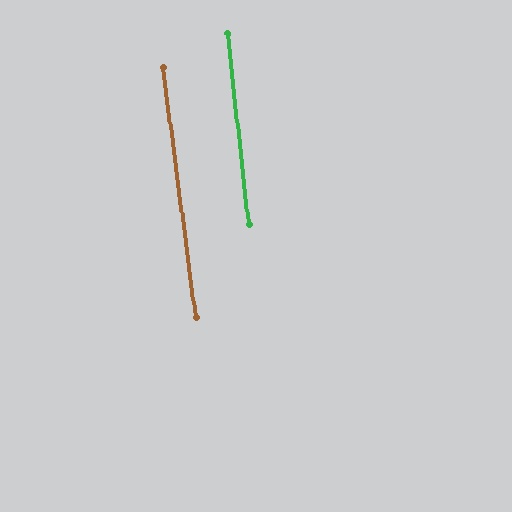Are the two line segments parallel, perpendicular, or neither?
Parallel — their directions differ by only 1.2°.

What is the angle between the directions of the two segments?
Approximately 1 degree.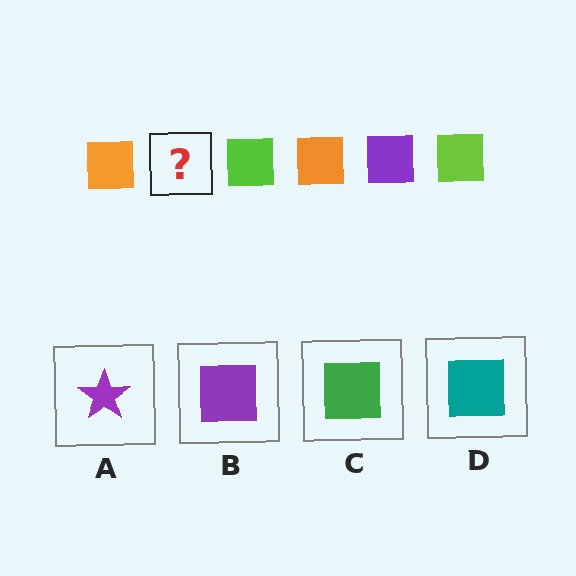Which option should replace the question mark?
Option B.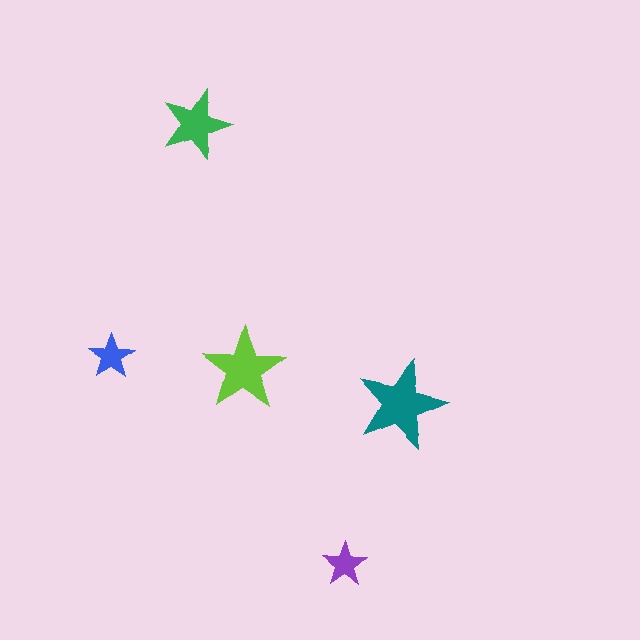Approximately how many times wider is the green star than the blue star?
About 1.5 times wider.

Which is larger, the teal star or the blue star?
The teal one.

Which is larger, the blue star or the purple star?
The blue one.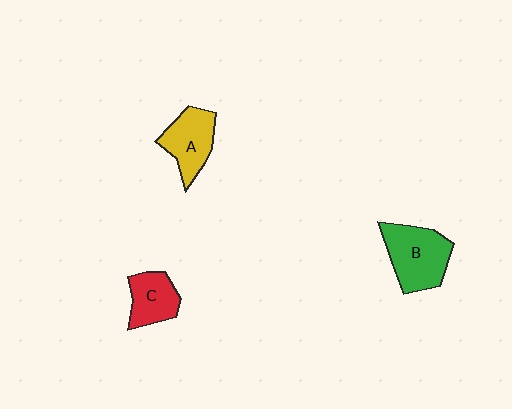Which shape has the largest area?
Shape B (green).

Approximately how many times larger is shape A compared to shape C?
Approximately 1.2 times.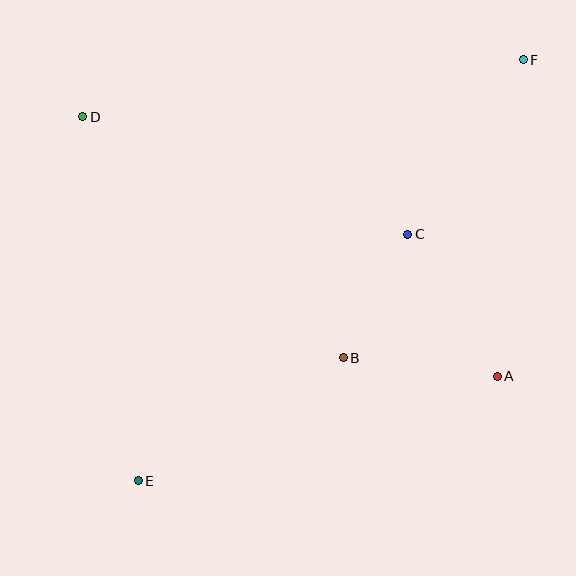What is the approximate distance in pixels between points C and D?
The distance between C and D is approximately 345 pixels.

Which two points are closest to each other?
Points B and C are closest to each other.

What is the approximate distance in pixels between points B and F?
The distance between B and F is approximately 348 pixels.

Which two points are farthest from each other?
Points E and F are farthest from each other.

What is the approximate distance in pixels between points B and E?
The distance between B and E is approximately 239 pixels.